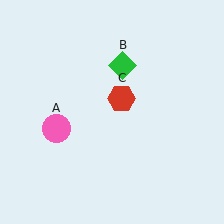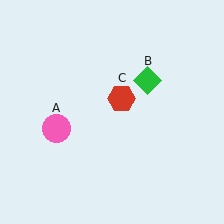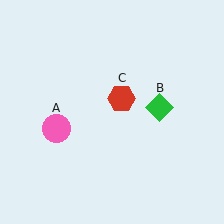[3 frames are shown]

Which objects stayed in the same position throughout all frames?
Pink circle (object A) and red hexagon (object C) remained stationary.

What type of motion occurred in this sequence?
The green diamond (object B) rotated clockwise around the center of the scene.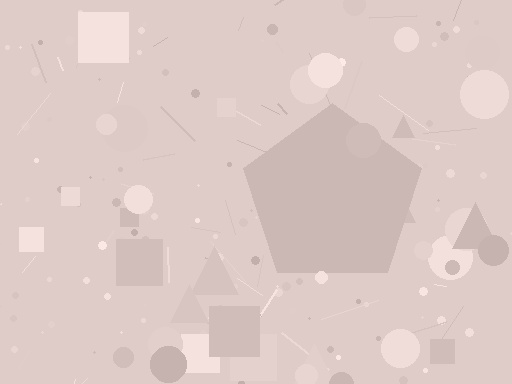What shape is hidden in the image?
A pentagon is hidden in the image.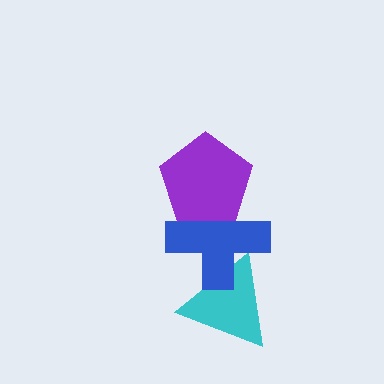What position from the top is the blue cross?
The blue cross is 2nd from the top.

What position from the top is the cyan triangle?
The cyan triangle is 3rd from the top.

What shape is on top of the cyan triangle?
The blue cross is on top of the cyan triangle.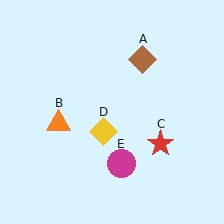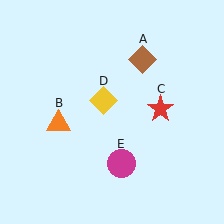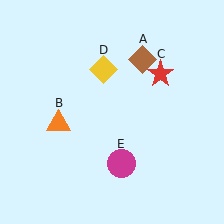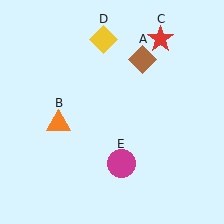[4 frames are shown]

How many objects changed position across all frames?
2 objects changed position: red star (object C), yellow diamond (object D).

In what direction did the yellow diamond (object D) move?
The yellow diamond (object D) moved up.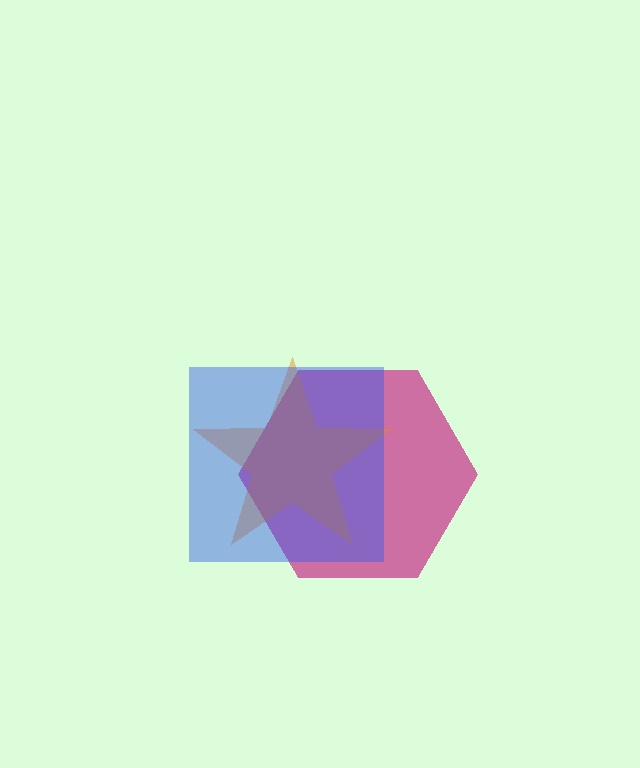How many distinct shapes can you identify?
There are 3 distinct shapes: a magenta hexagon, an orange star, a blue square.